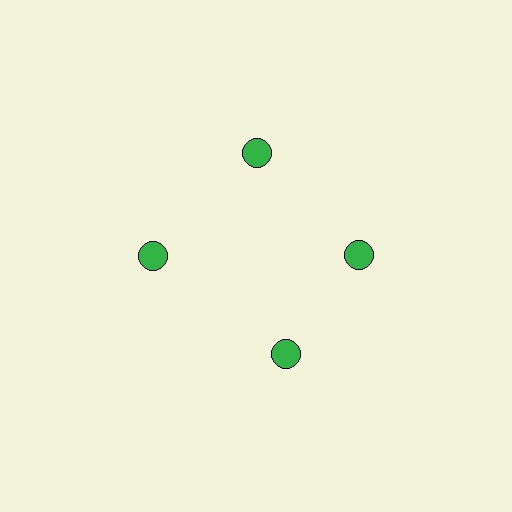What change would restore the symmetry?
The symmetry would be restored by rotating it back into even spacing with its neighbors so that all 4 circles sit at equal angles and equal distance from the center.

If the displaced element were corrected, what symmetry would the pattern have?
It would have 4-fold rotational symmetry — the pattern would map onto itself every 90 degrees.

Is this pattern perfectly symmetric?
No. The 4 green circles are arranged in a ring, but one element near the 6 o'clock position is rotated out of alignment along the ring, breaking the 4-fold rotational symmetry.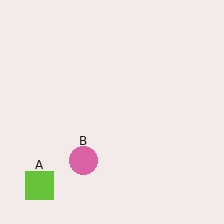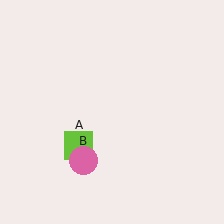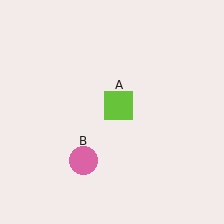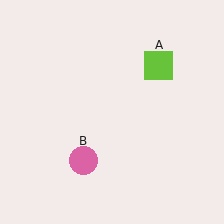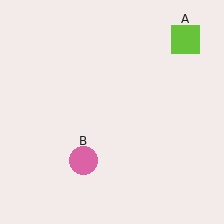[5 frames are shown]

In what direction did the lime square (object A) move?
The lime square (object A) moved up and to the right.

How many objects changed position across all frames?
1 object changed position: lime square (object A).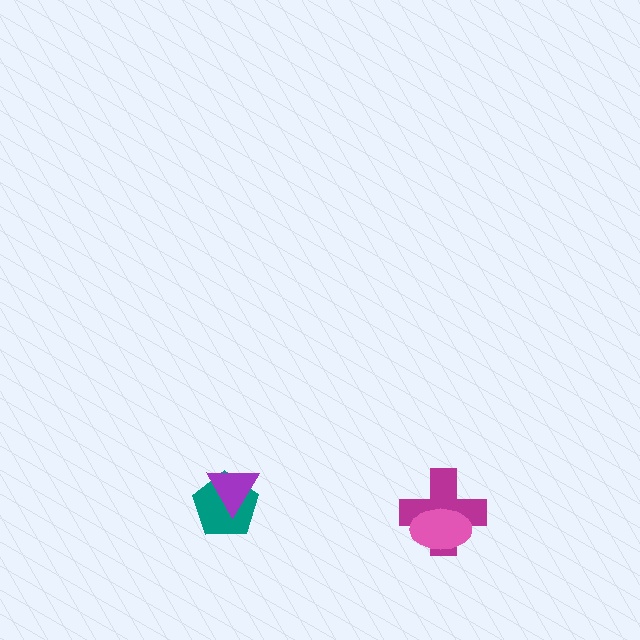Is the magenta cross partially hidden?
Yes, it is partially covered by another shape.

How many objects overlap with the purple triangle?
1 object overlaps with the purple triangle.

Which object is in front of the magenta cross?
The pink ellipse is in front of the magenta cross.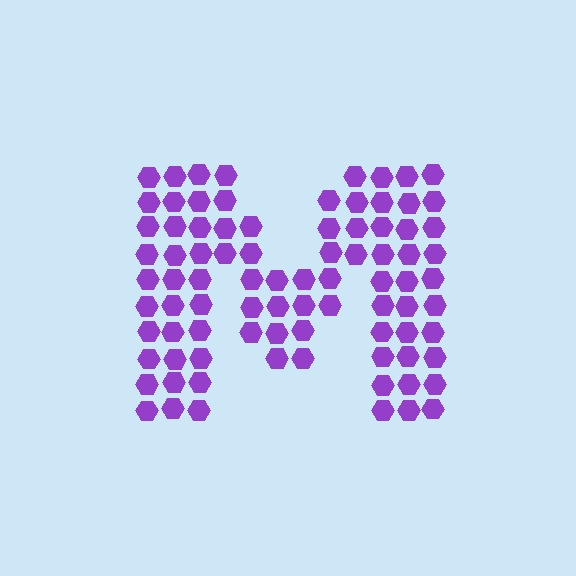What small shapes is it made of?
It is made of small hexagons.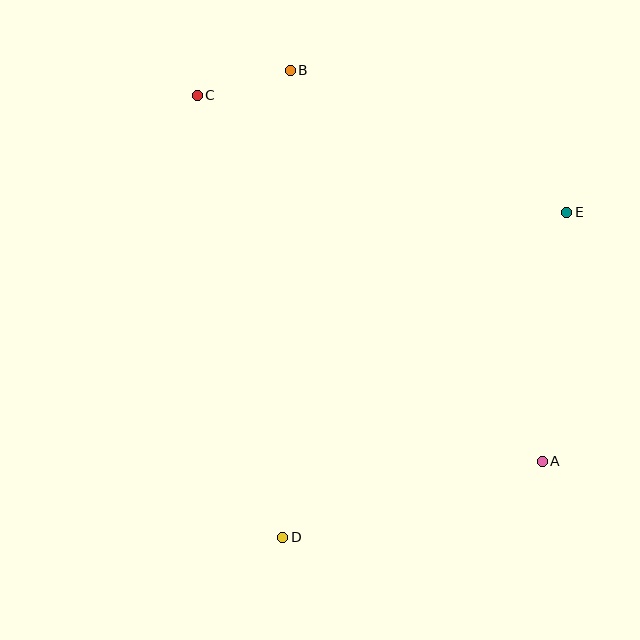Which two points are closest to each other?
Points B and C are closest to each other.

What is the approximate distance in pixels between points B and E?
The distance between B and E is approximately 311 pixels.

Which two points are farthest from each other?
Points A and C are farthest from each other.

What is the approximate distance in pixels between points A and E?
The distance between A and E is approximately 250 pixels.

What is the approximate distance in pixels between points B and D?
The distance between B and D is approximately 467 pixels.